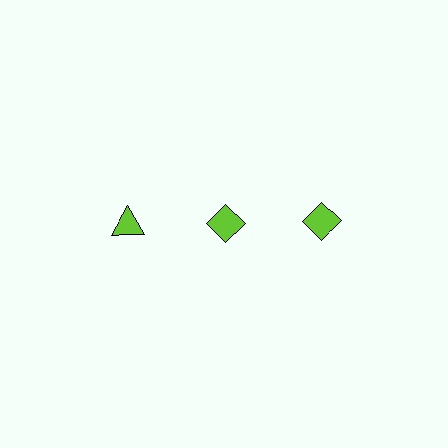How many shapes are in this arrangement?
There are 3 shapes arranged in a grid pattern.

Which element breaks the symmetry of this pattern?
The lime triangle in the top row, leftmost column breaks the symmetry. All other shapes are lime diamonds.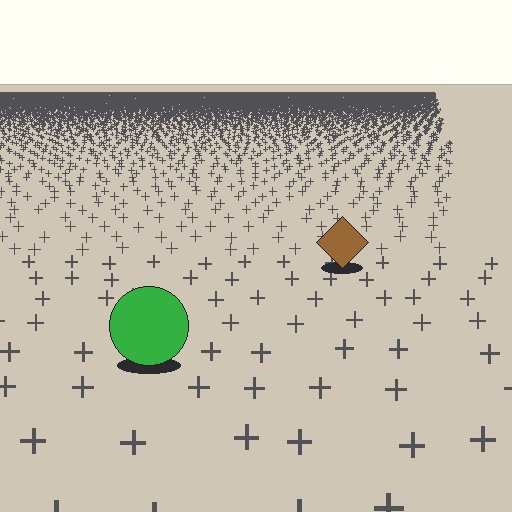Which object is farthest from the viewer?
The brown diamond is farthest from the viewer. It appears smaller and the ground texture around it is denser.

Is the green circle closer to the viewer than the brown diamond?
Yes. The green circle is closer — you can tell from the texture gradient: the ground texture is coarser near it.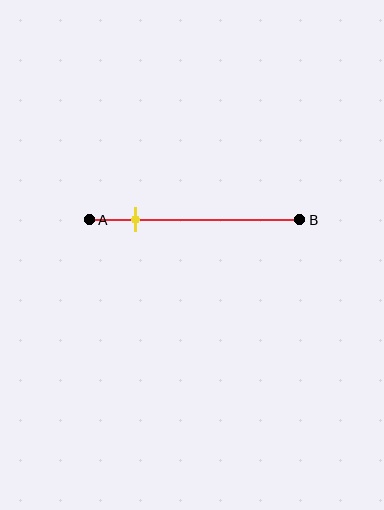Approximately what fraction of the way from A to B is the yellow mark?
The yellow mark is approximately 20% of the way from A to B.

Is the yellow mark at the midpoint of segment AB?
No, the mark is at about 20% from A, not at the 50% midpoint.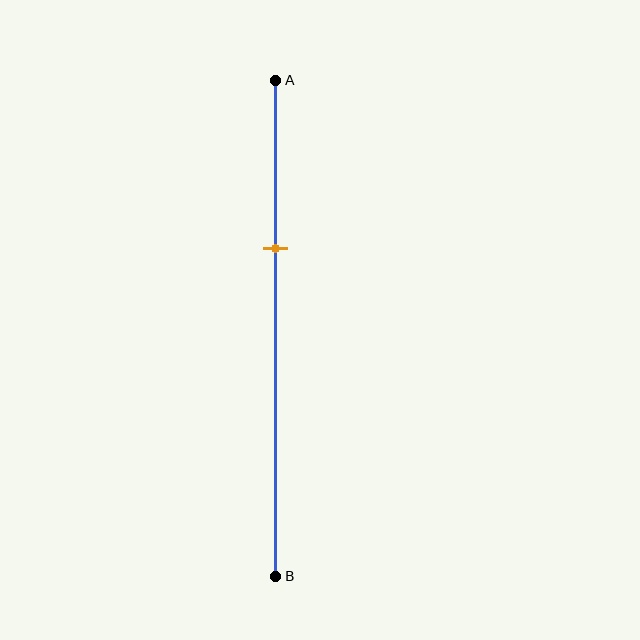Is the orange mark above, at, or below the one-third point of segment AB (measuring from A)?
The orange mark is approximately at the one-third point of segment AB.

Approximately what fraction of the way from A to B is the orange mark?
The orange mark is approximately 35% of the way from A to B.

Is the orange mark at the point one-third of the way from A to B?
Yes, the mark is approximately at the one-third point.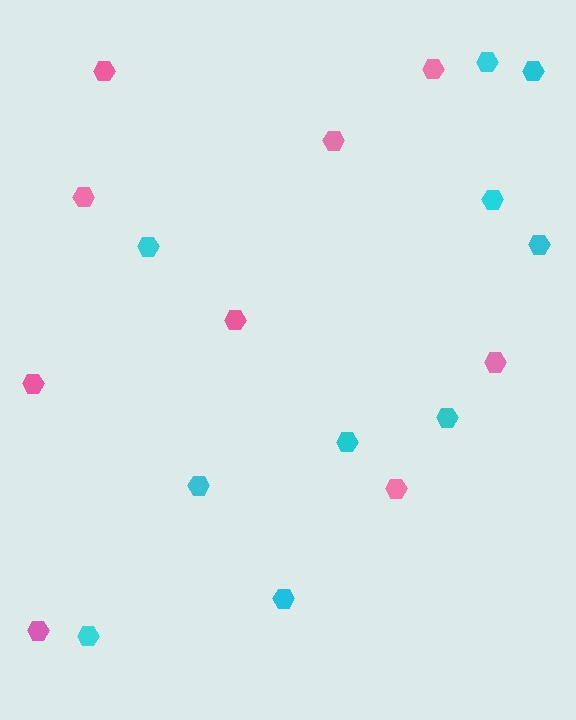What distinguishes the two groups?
There are 2 groups: one group of cyan hexagons (10) and one group of pink hexagons (9).